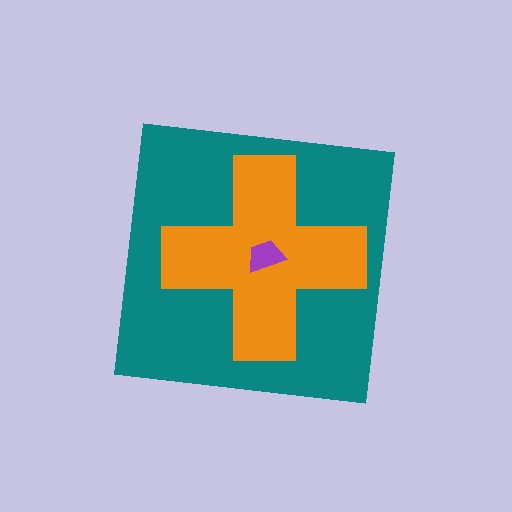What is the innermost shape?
The purple trapezoid.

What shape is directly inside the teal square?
The orange cross.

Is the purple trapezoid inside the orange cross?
Yes.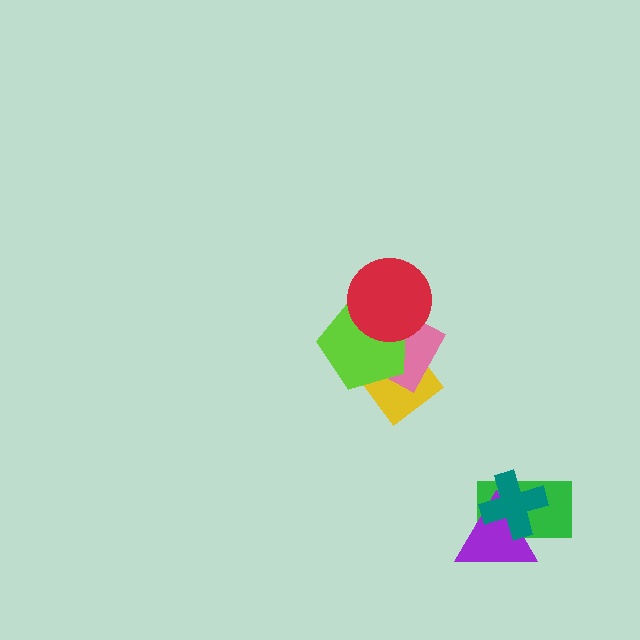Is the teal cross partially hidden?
No, no other shape covers it.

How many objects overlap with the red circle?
2 objects overlap with the red circle.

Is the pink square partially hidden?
Yes, it is partially covered by another shape.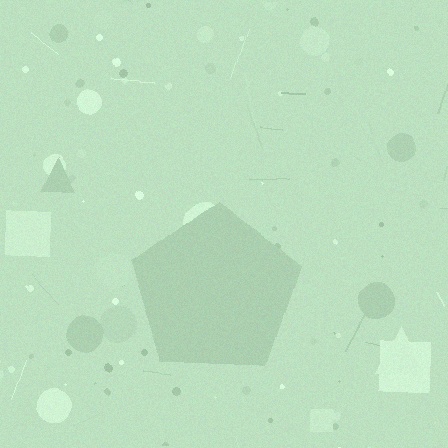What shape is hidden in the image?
A pentagon is hidden in the image.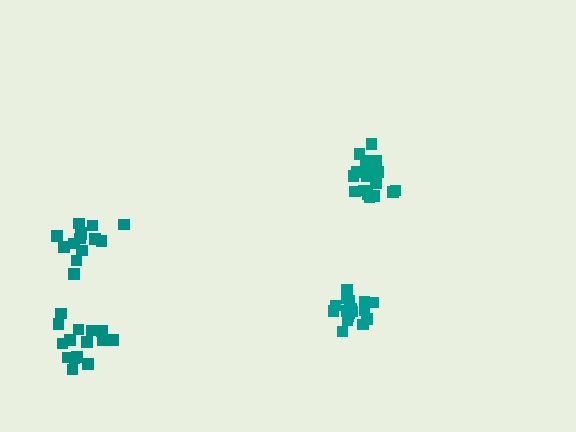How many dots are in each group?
Group 1: 21 dots, Group 2: 15 dots, Group 3: 18 dots, Group 4: 15 dots (69 total).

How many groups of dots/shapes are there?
There are 4 groups.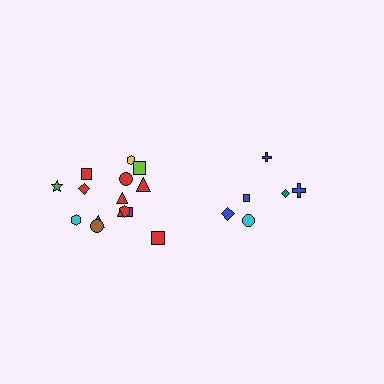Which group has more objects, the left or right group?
The left group.